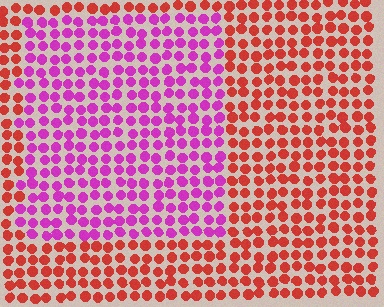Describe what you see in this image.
The image is filled with small red elements in a uniform arrangement. A rectangle-shaped region is visible where the elements are tinted to a slightly different hue, forming a subtle color boundary.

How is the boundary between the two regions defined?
The boundary is defined purely by a slight shift in hue (about 56 degrees). Spacing, size, and orientation are identical on both sides.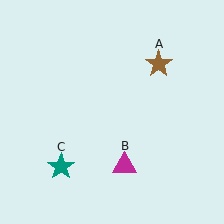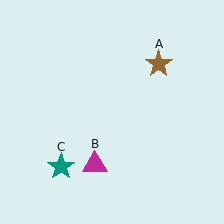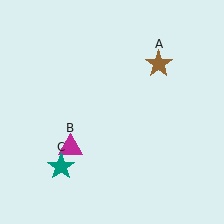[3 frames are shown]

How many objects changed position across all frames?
1 object changed position: magenta triangle (object B).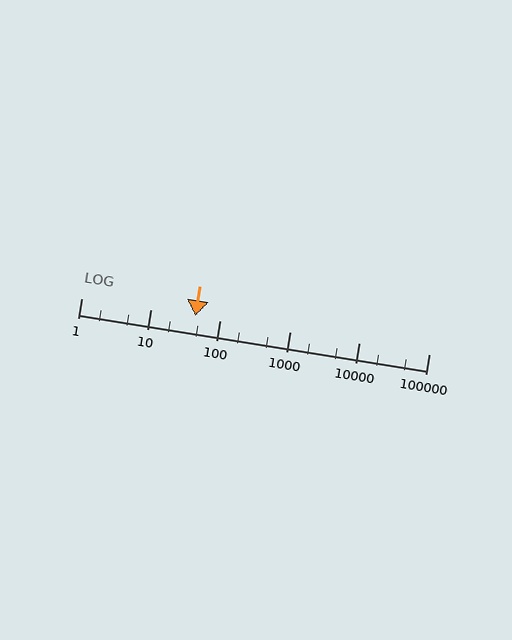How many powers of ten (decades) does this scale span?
The scale spans 5 decades, from 1 to 100000.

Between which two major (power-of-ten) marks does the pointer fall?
The pointer is between 10 and 100.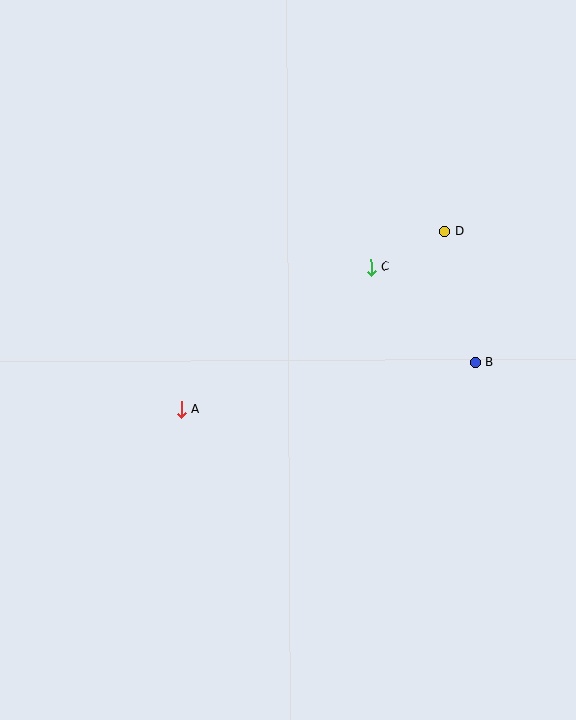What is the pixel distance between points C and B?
The distance between C and B is 141 pixels.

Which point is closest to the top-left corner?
Point A is closest to the top-left corner.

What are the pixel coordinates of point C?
Point C is at (371, 267).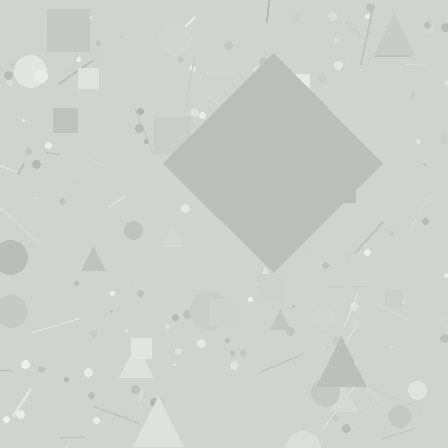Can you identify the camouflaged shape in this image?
The camouflaged shape is a diamond.